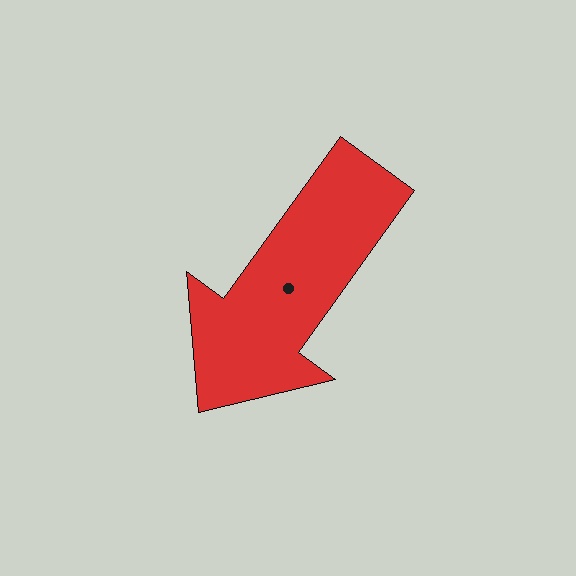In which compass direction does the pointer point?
Southwest.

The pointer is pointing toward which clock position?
Roughly 7 o'clock.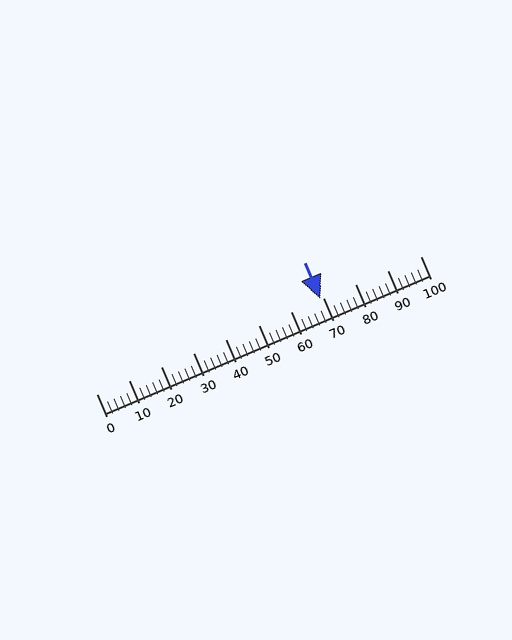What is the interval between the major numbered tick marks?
The major tick marks are spaced 10 units apart.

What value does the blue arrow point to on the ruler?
The blue arrow points to approximately 69.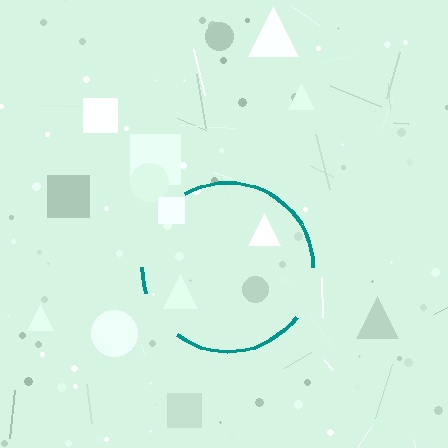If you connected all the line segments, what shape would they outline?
They would outline a circle.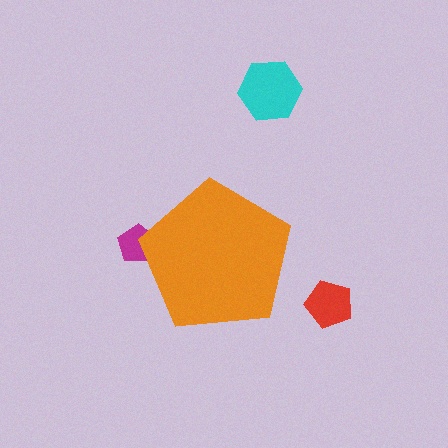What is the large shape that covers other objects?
An orange pentagon.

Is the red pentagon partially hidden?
No, the red pentagon is fully visible.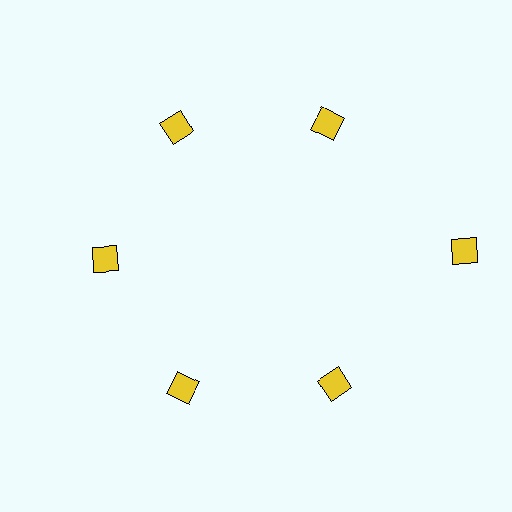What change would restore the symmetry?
The symmetry would be restored by moving it inward, back onto the ring so that all 6 diamonds sit at equal angles and equal distance from the center.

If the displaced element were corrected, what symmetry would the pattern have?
It would have 6-fold rotational symmetry — the pattern would map onto itself every 60 degrees.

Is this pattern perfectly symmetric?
No. The 6 yellow diamonds are arranged in a ring, but one element near the 3 o'clock position is pushed outward from the center, breaking the 6-fold rotational symmetry.